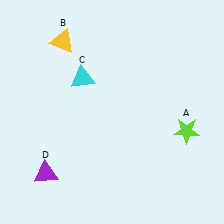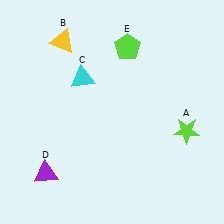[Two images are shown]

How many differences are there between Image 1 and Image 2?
There is 1 difference between the two images.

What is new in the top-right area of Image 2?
A lime pentagon (E) was added in the top-right area of Image 2.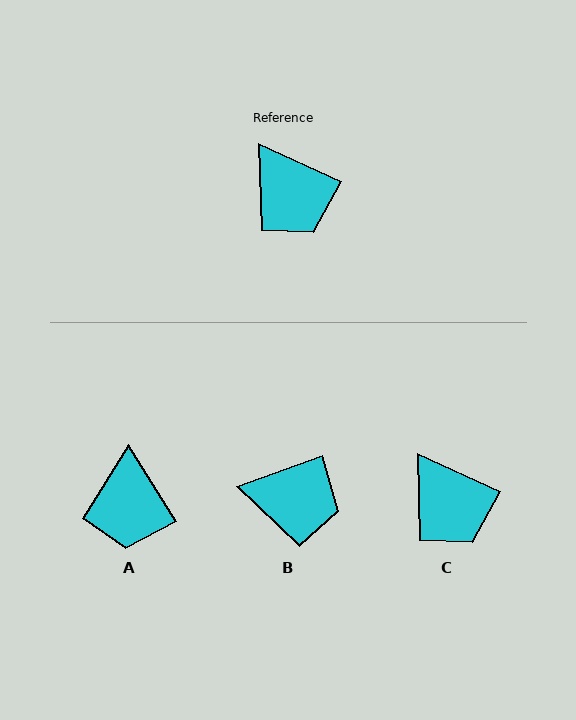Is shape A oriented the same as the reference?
No, it is off by about 33 degrees.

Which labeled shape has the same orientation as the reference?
C.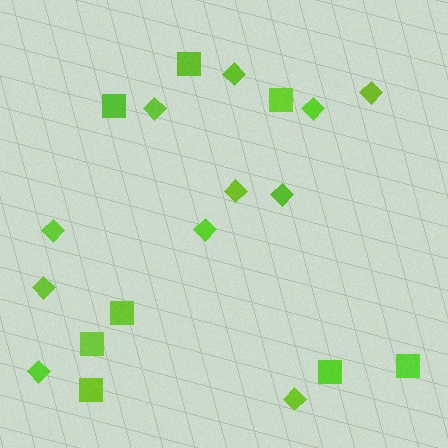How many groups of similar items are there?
There are 2 groups: one group of diamonds (11) and one group of squares (8).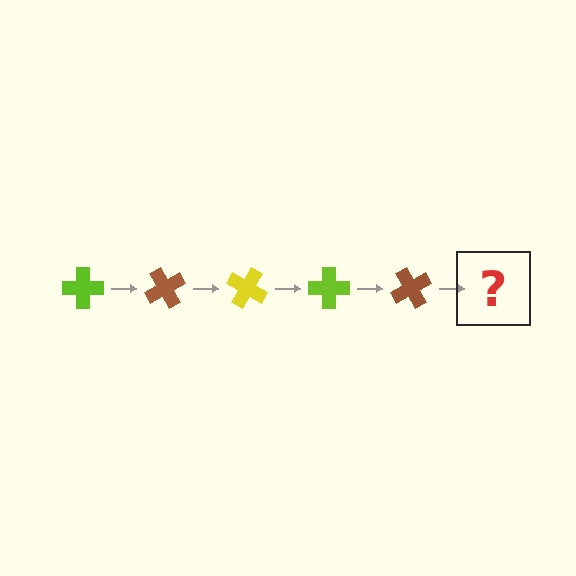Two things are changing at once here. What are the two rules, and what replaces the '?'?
The two rules are that it rotates 60 degrees each step and the color cycles through lime, brown, and yellow. The '?' should be a yellow cross, rotated 300 degrees from the start.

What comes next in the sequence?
The next element should be a yellow cross, rotated 300 degrees from the start.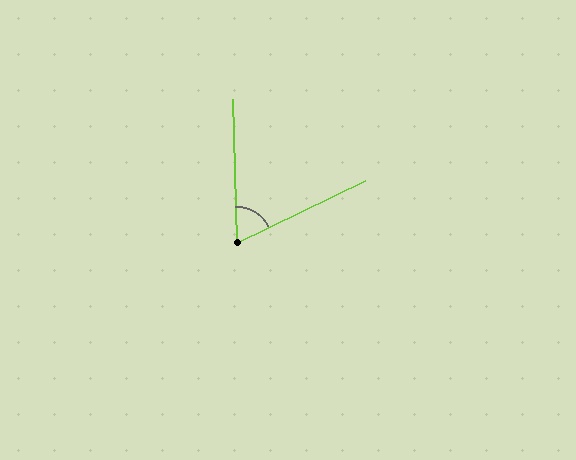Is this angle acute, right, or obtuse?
It is acute.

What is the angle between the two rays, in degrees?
Approximately 66 degrees.